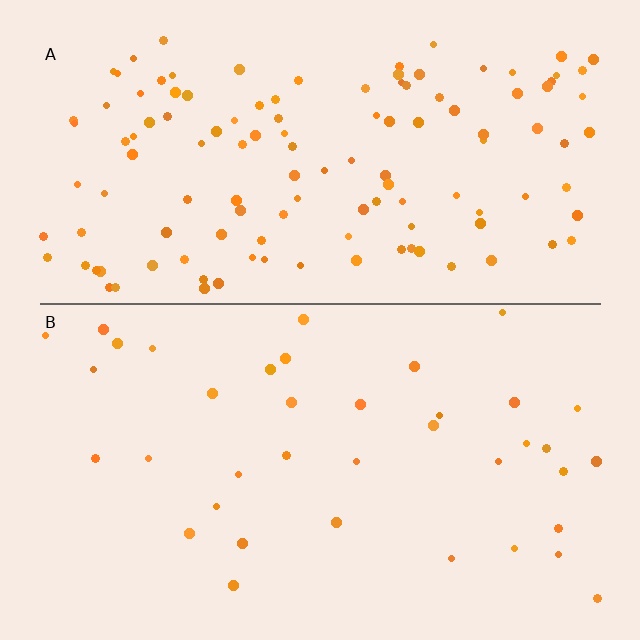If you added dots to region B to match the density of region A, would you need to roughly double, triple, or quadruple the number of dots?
Approximately triple.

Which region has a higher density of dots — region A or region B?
A (the top).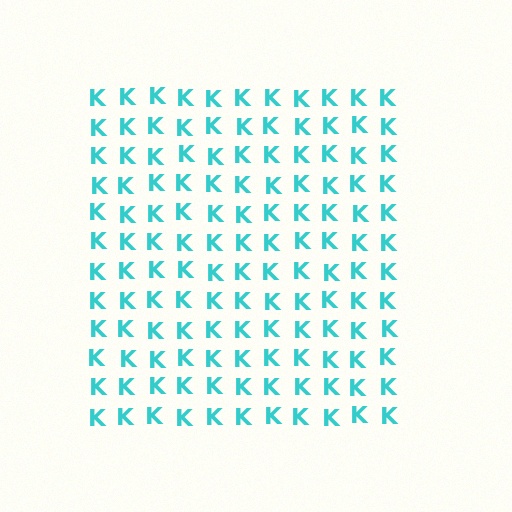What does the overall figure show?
The overall figure shows a square.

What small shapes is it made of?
It is made of small letter K's.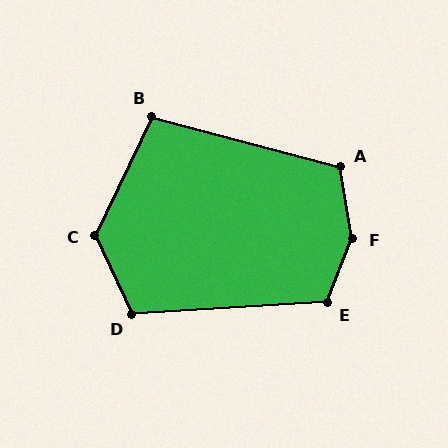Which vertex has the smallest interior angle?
B, at approximately 101 degrees.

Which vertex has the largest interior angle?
F, at approximately 148 degrees.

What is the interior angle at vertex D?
Approximately 111 degrees (obtuse).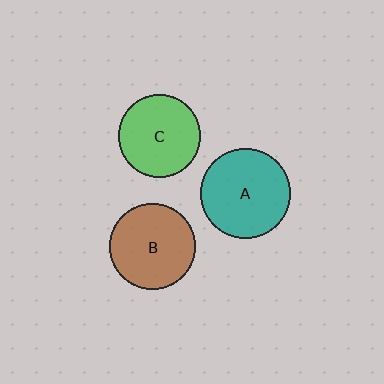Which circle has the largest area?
Circle A (teal).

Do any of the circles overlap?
No, none of the circles overlap.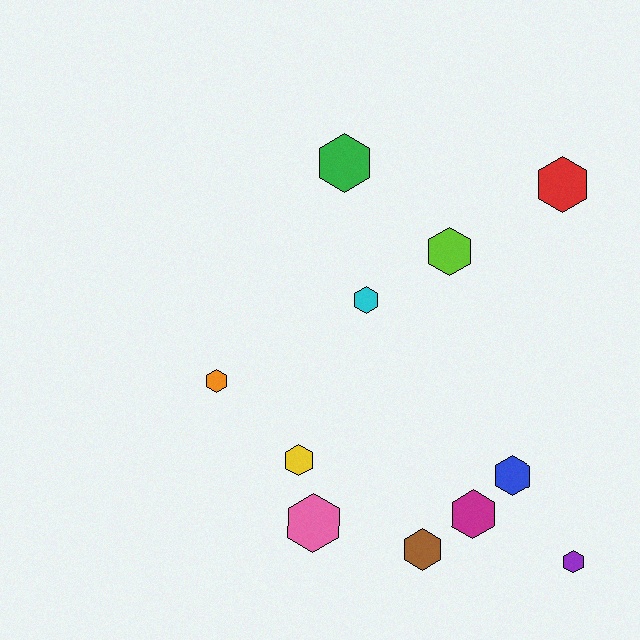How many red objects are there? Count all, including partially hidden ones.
There is 1 red object.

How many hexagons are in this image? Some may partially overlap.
There are 11 hexagons.